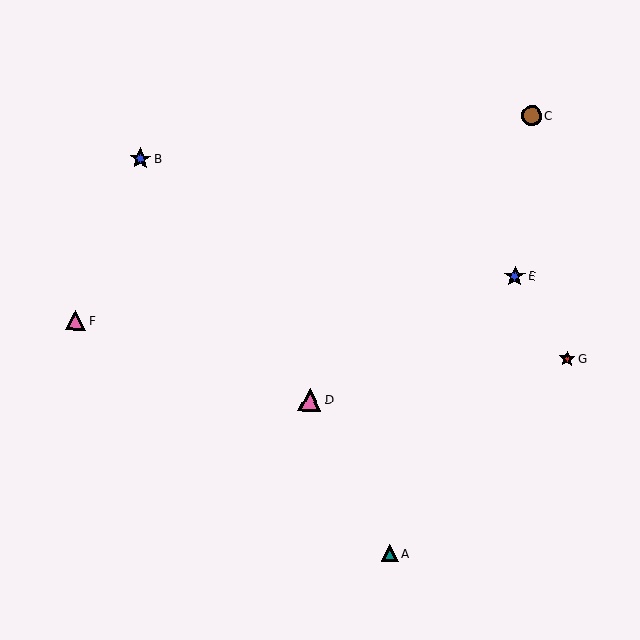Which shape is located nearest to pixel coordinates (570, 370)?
The red star (labeled G) at (567, 358) is nearest to that location.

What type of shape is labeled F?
Shape F is a pink triangle.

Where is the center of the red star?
The center of the red star is at (567, 358).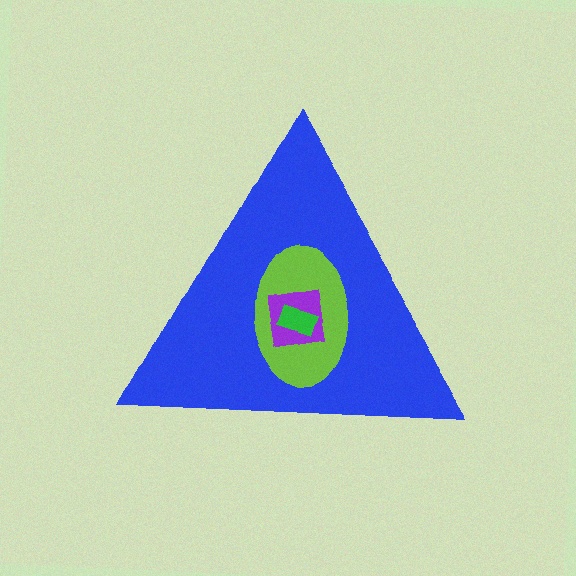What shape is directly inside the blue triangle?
The lime ellipse.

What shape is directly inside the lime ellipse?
The purple square.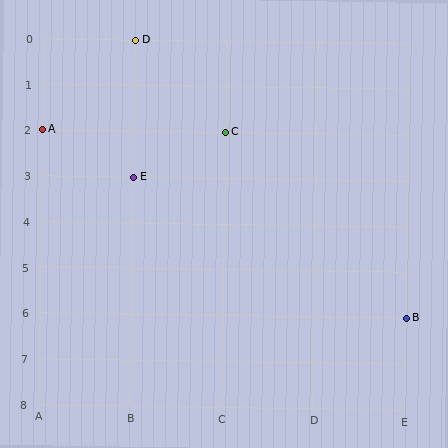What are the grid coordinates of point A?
Point A is at grid coordinates (A, 2).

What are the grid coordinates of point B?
Point B is at grid coordinates (E, 6).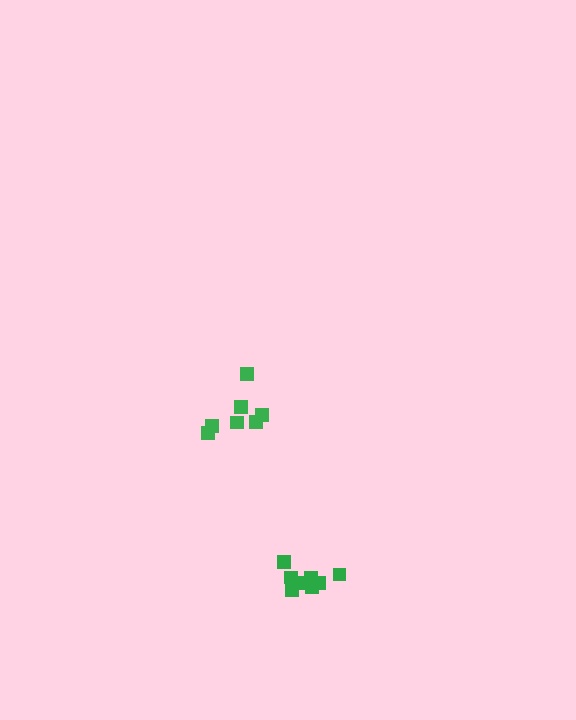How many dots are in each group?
Group 1: 9 dots, Group 2: 7 dots (16 total).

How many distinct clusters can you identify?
There are 2 distinct clusters.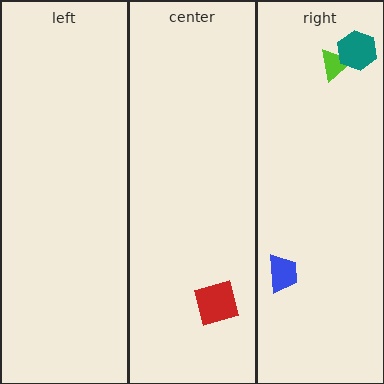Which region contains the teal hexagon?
The right region.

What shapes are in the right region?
The lime triangle, the blue trapezoid, the teal hexagon.